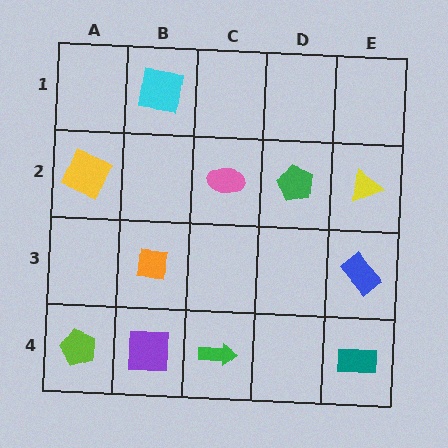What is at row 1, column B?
A cyan square.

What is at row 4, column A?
A lime pentagon.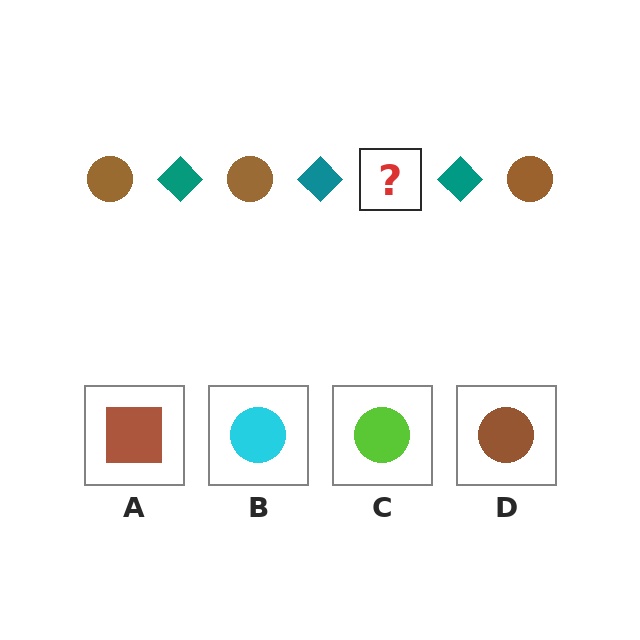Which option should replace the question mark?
Option D.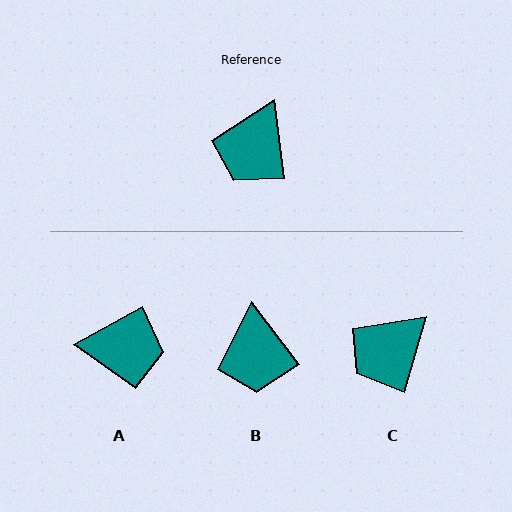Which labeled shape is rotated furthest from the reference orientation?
A, about 112 degrees away.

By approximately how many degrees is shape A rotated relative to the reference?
Approximately 112 degrees counter-clockwise.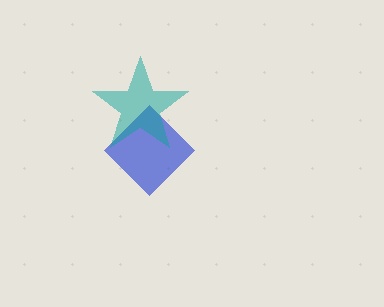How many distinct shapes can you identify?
There are 2 distinct shapes: a blue diamond, a teal star.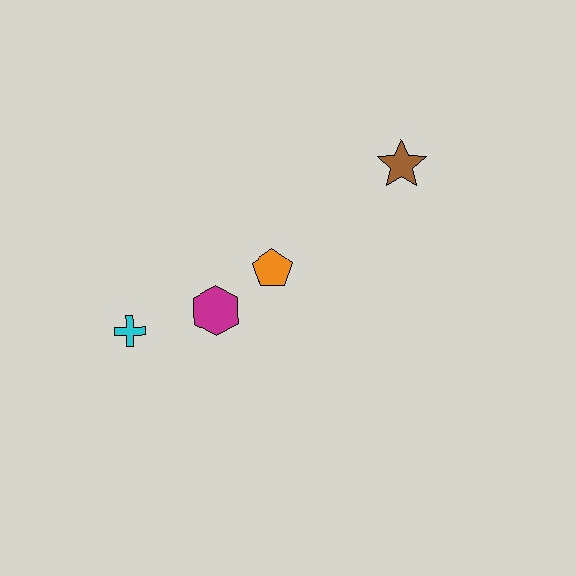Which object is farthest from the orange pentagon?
The brown star is farthest from the orange pentagon.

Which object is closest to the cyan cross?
The magenta hexagon is closest to the cyan cross.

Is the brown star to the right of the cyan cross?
Yes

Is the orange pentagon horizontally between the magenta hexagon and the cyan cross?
No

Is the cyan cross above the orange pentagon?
No